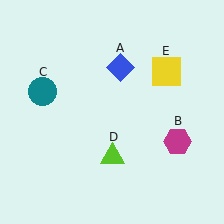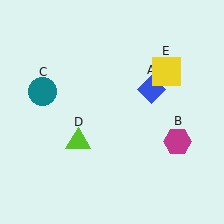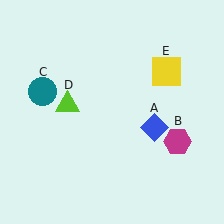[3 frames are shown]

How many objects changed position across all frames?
2 objects changed position: blue diamond (object A), lime triangle (object D).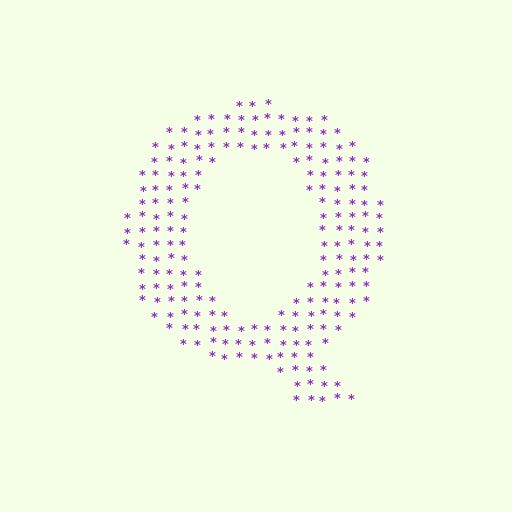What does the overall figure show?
The overall figure shows the letter Q.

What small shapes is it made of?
It is made of small asterisks.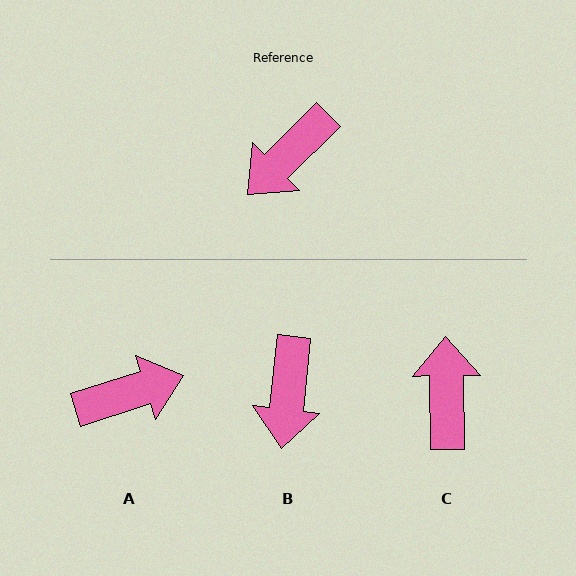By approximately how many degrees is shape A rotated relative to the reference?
Approximately 153 degrees counter-clockwise.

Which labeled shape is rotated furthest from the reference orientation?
A, about 153 degrees away.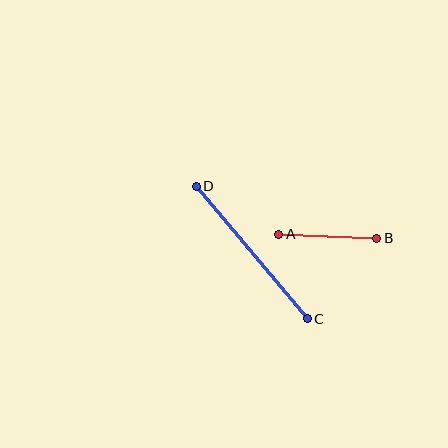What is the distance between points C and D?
The distance is approximately 173 pixels.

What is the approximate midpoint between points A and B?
The midpoint is at approximately (328, 236) pixels.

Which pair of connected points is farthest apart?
Points C and D are farthest apart.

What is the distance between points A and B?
The distance is approximately 98 pixels.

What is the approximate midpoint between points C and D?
The midpoint is at approximately (252, 253) pixels.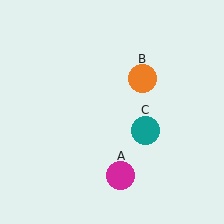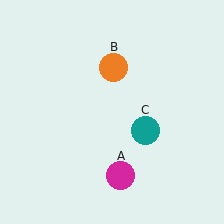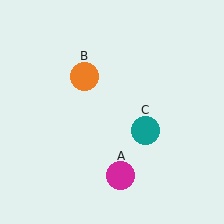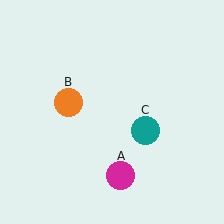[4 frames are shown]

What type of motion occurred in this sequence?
The orange circle (object B) rotated counterclockwise around the center of the scene.